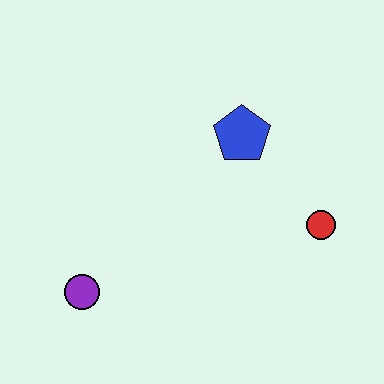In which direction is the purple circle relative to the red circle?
The purple circle is to the left of the red circle.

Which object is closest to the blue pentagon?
The red circle is closest to the blue pentagon.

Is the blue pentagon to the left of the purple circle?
No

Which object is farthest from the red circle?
The purple circle is farthest from the red circle.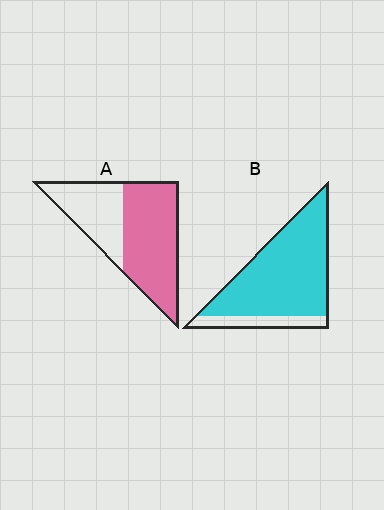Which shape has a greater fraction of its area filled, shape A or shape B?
Shape B.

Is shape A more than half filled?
Yes.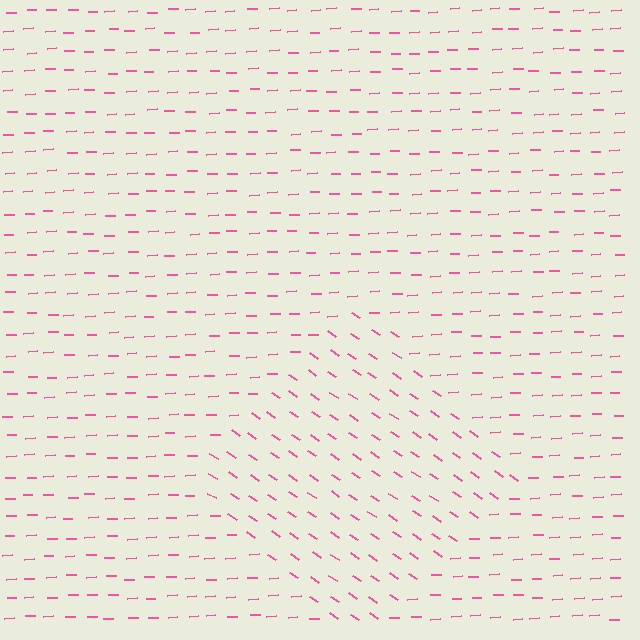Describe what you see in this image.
The image is filled with small pink line segments. A diamond region in the image has lines oriented differently from the surrounding lines, creating a visible texture boundary.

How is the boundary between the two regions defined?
The boundary is defined purely by a change in line orientation (approximately 37 degrees difference). All lines are the same color and thickness.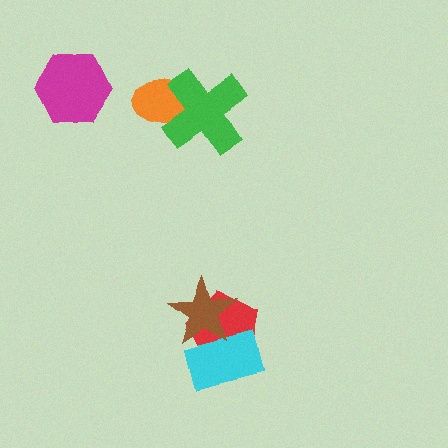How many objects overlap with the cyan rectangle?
2 objects overlap with the cyan rectangle.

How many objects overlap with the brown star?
2 objects overlap with the brown star.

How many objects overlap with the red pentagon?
2 objects overlap with the red pentagon.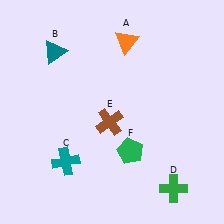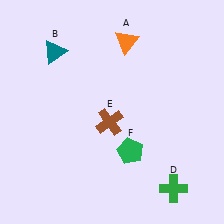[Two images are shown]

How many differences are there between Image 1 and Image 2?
There is 1 difference between the two images.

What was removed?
The teal cross (C) was removed in Image 2.